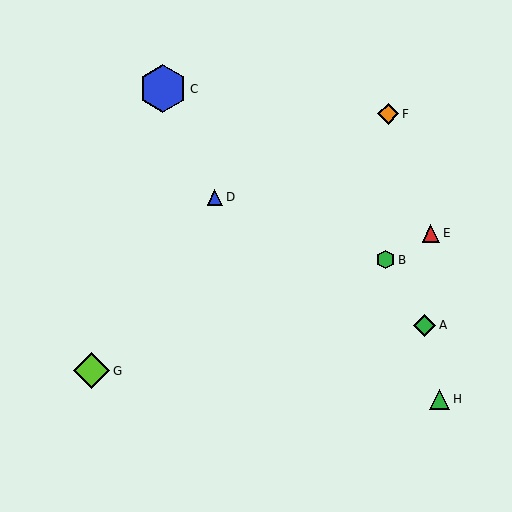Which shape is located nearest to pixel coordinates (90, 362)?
The lime diamond (labeled G) at (92, 371) is nearest to that location.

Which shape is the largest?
The blue hexagon (labeled C) is the largest.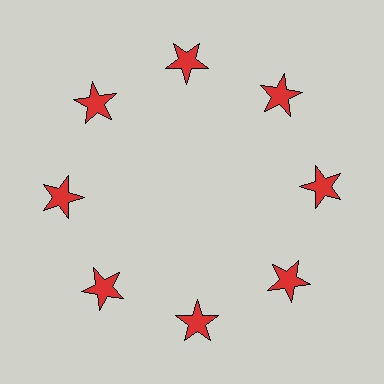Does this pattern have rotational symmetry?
Yes, this pattern has 8-fold rotational symmetry. It looks the same after rotating 45 degrees around the center.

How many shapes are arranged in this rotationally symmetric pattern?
There are 8 shapes, arranged in 8 groups of 1.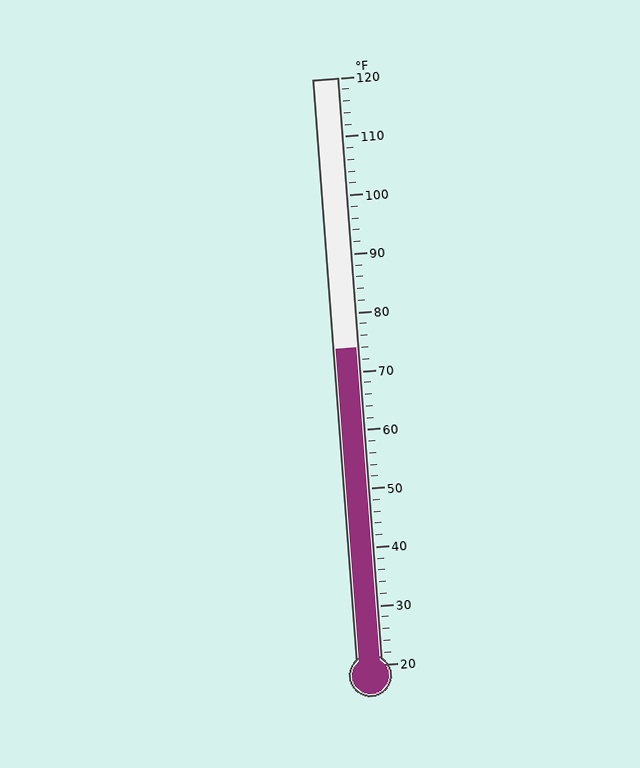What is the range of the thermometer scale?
The thermometer scale ranges from 20°F to 120°F.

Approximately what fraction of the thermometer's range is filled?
The thermometer is filled to approximately 55% of its range.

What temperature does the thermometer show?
The thermometer shows approximately 74°F.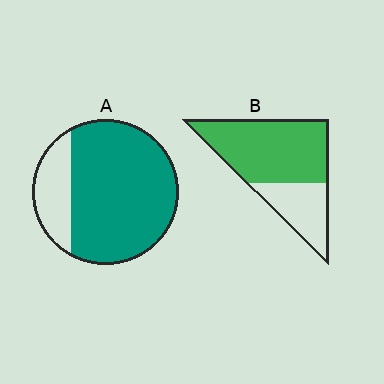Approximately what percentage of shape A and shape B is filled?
A is approximately 80% and B is approximately 70%.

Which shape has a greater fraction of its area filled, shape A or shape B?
Shape A.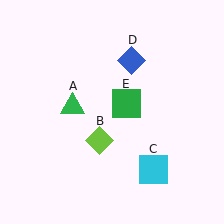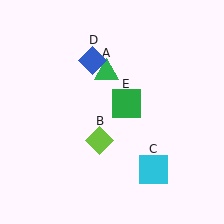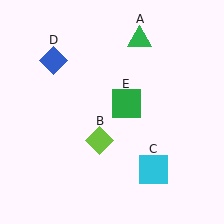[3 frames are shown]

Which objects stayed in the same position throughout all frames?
Lime diamond (object B) and cyan square (object C) and green square (object E) remained stationary.